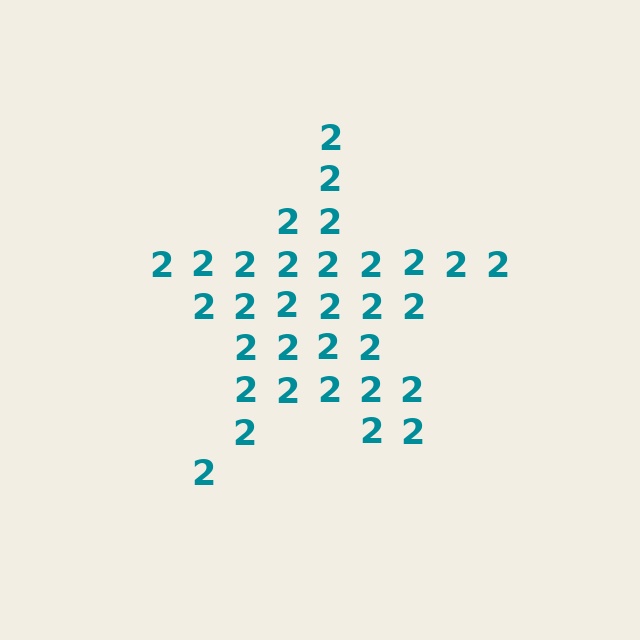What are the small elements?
The small elements are digit 2's.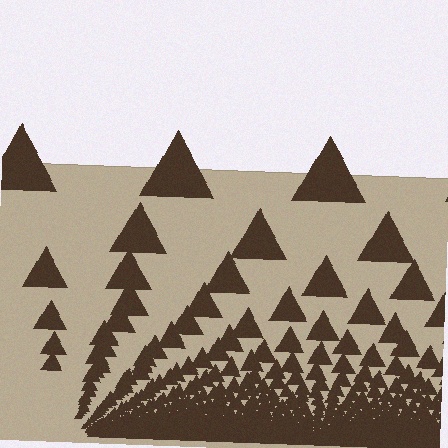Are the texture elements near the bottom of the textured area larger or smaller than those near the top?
Smaller. The gradient is inverted — elements near the bottom are smaller and denser.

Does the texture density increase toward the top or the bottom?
Density increases toward the bottom.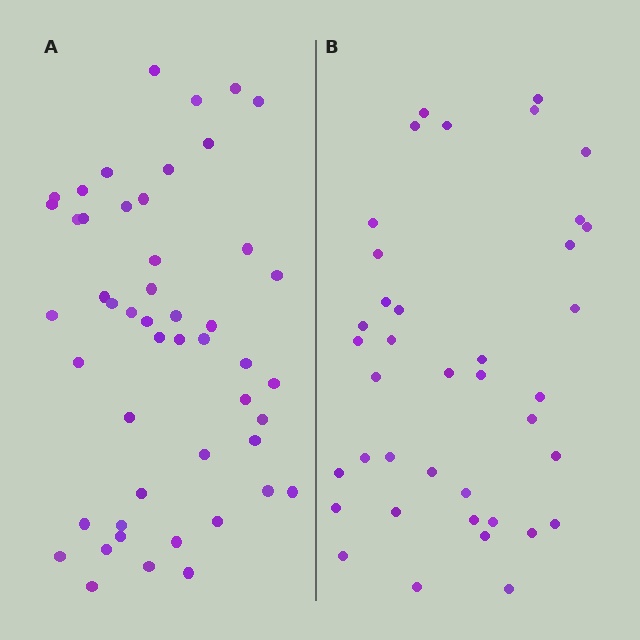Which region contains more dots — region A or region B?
Region A (the left region) has more dots.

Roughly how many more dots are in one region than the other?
Region A has roughly 10 or so more dots than region B.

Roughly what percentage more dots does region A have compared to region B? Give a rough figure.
About 25% more.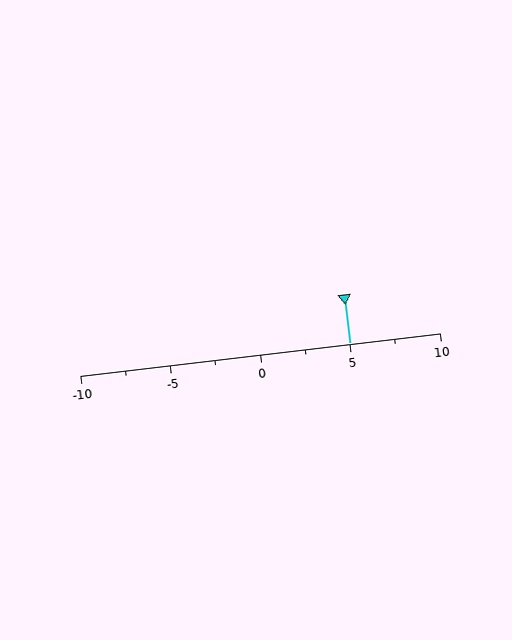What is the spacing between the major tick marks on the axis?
The major ticks are spaced 5 apart.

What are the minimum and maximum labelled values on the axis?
The axis runs from -10 to 10.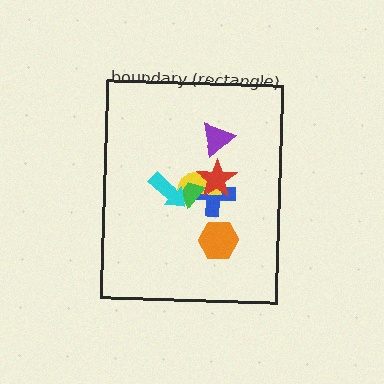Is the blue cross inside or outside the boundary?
Inside.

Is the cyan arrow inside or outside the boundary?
Inside.